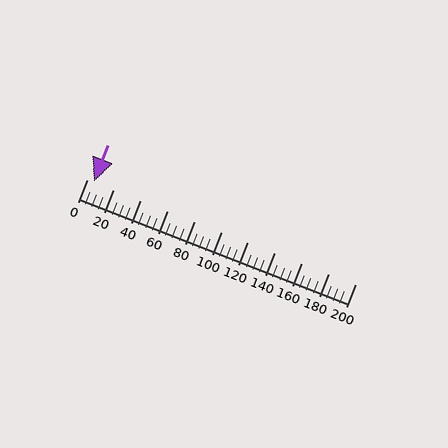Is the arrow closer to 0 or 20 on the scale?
The arrow is closer to 0.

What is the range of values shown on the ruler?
The ruler shows values from 0 to 200.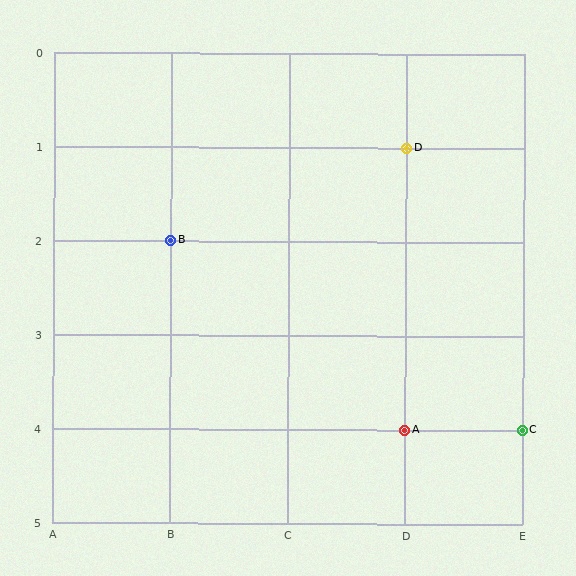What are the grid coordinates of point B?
Point B is at grid coordinates (B, 2).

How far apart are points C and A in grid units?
Points C and A are 1 column apart.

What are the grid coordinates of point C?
Point C is at grid coordinates (E, 4).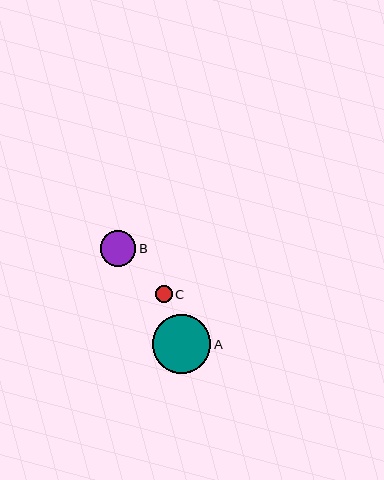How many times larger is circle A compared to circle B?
Circle A is approximately 1.6 times the size of circle B.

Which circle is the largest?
Circle A is the largest with a size of approximately 58 pixels.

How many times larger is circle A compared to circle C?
Circle A is approximately 3.4 times the size of circle C.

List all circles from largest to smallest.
From largest to smallest: A, B, C.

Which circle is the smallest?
Circle C is the smallest with a size of approximately 17 pixels.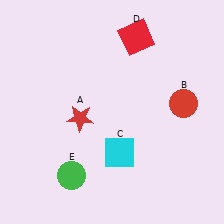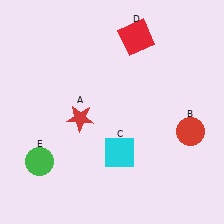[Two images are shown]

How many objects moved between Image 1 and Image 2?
2 objects moved between the two images.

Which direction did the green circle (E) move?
The green circle (E) moved left.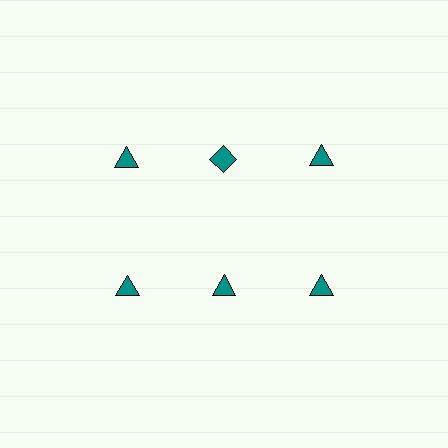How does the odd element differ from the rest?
It has a different shape: diamond instead of triangle.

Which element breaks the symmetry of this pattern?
The teal diamond in the top row, second from left column breaks the symmetry. All other shapes are teal triangles.